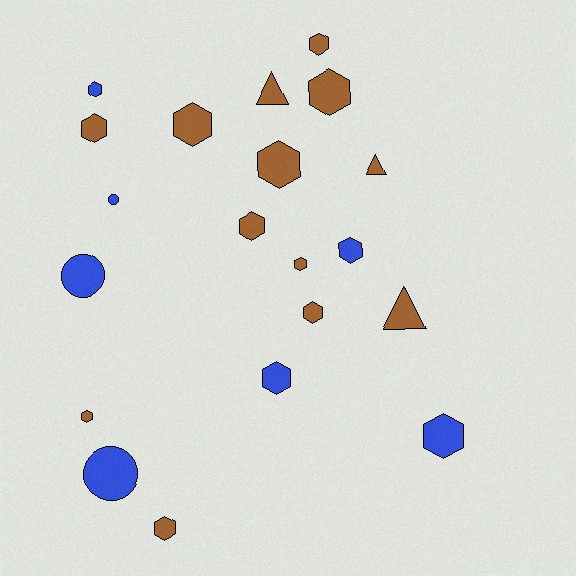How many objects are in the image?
There are 20 objects.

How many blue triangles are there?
There are no blue triangles.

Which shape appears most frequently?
Hexagon, with 14 objects.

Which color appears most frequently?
Brown, with 13 objects.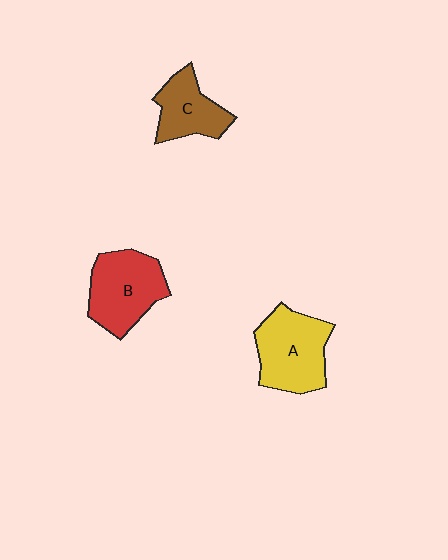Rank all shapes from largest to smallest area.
From largest to smallest: A (yellow), B (red), C (brown).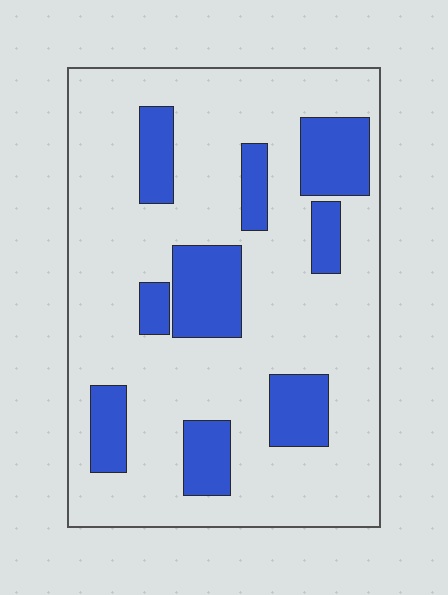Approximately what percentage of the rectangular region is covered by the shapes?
Approximately 25%.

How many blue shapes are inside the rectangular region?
9.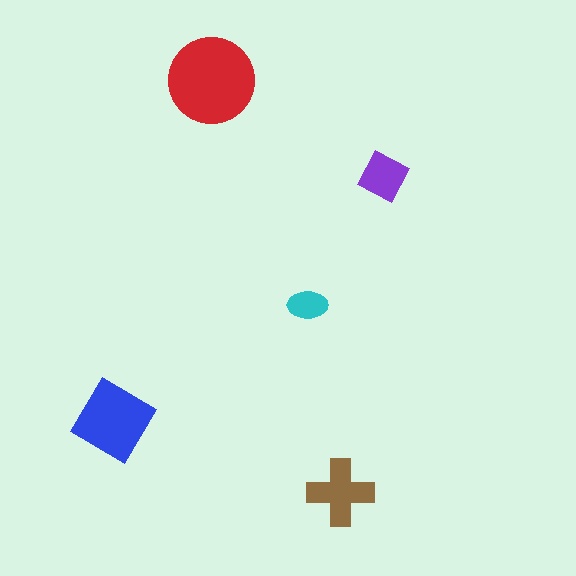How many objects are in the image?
There are 5 objects in the image.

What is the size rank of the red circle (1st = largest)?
1st.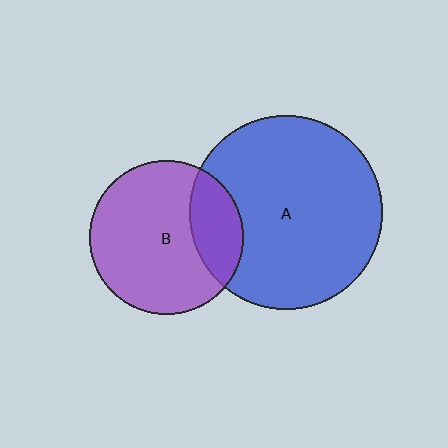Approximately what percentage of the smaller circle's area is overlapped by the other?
Approximately 25%.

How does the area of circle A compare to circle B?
Approximately 1.6 times.